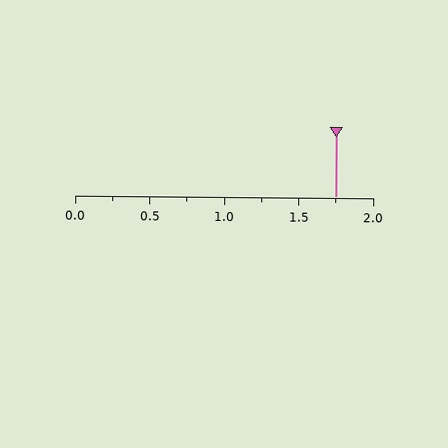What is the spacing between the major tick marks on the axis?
The major ticks are spaced 0.5 apart.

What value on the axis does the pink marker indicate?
The marker indicates approximately 1.75.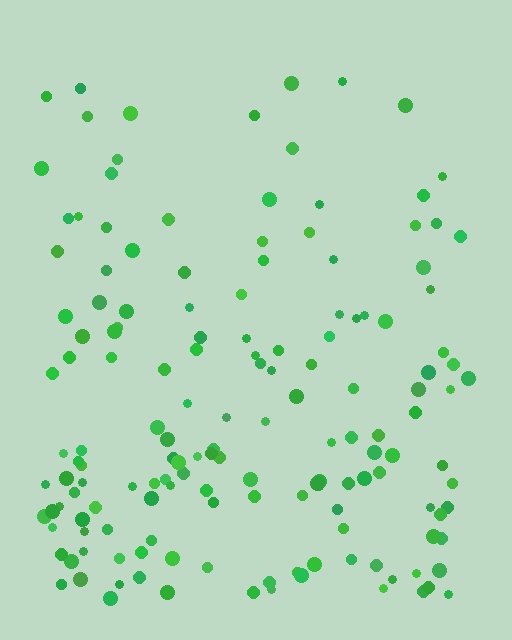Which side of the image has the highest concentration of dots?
The bottom.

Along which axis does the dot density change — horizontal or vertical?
Vertical.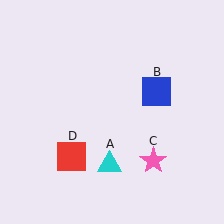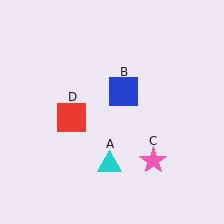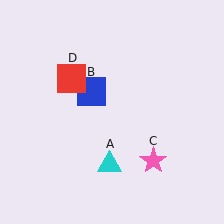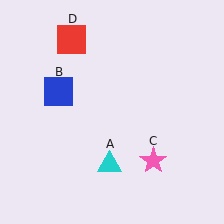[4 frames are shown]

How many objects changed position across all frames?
2 objects changed position: blue square (object B), red square (object D).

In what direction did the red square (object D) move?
The red square (object D) moved up.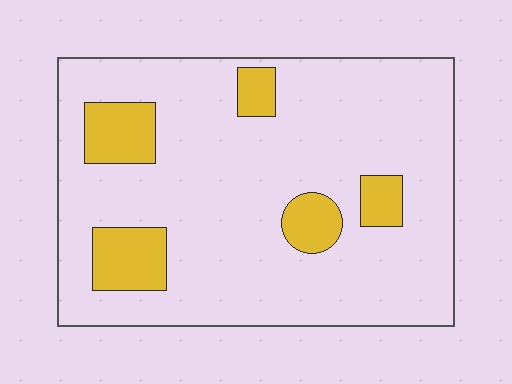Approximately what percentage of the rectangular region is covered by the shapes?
Approximately 15%.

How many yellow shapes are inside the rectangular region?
5.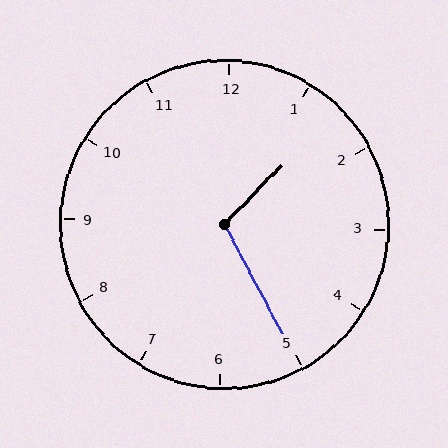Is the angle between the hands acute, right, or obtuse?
It is obtuse.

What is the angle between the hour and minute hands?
Approximately 108 degrees.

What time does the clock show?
1:25.